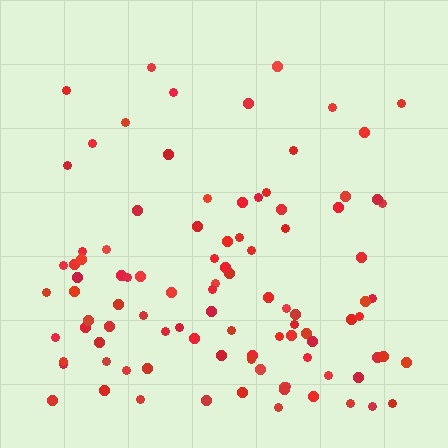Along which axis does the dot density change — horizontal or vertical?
Vertical.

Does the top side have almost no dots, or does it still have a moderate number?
Still a moderate number, just noticeably fewer than the bottom.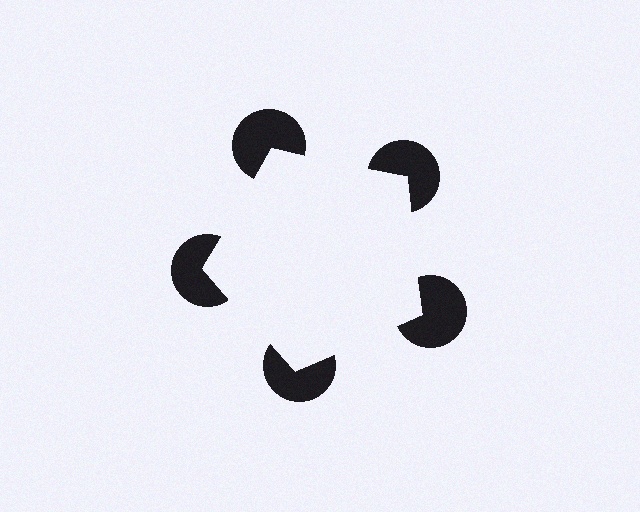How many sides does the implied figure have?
5 sides.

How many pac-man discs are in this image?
There are 5 — one at each vertex of the illusory pentagon.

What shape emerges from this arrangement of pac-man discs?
An illusory pentagon — its edges are inferred from the aligned wedge cuts in the pac-man discs, not physically drawn.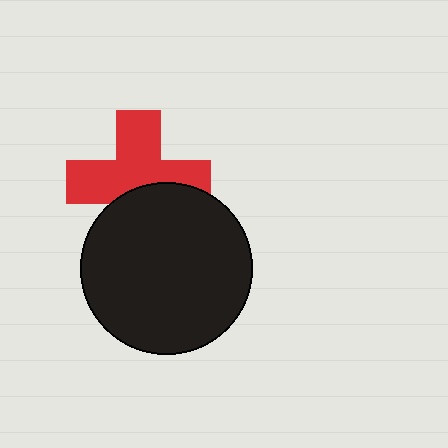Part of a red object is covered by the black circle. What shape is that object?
It is a cross.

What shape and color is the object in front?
The object in front is a black circle.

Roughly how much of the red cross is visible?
About half of it is visible (roughly 64%).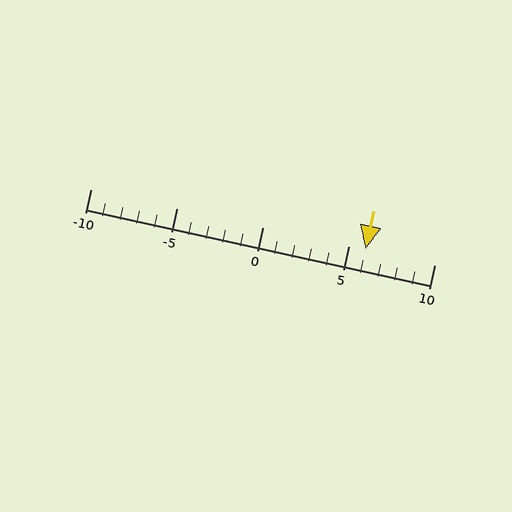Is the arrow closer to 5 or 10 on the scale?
The arrow is closer to 5.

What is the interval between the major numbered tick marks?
The major tick marks are spaced 5 units apart.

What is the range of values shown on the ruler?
The ruler shows values from -10 to 10.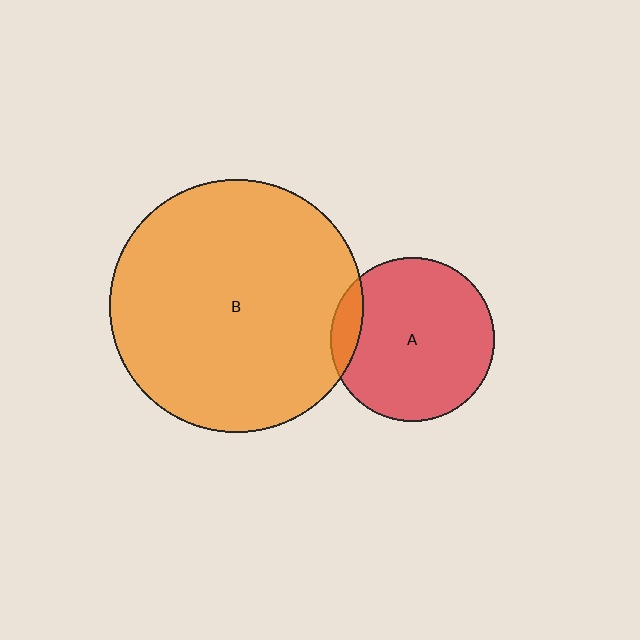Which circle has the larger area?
Circle B (orange).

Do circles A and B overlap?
Yes.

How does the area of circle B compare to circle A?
Approximately 2.4 times.